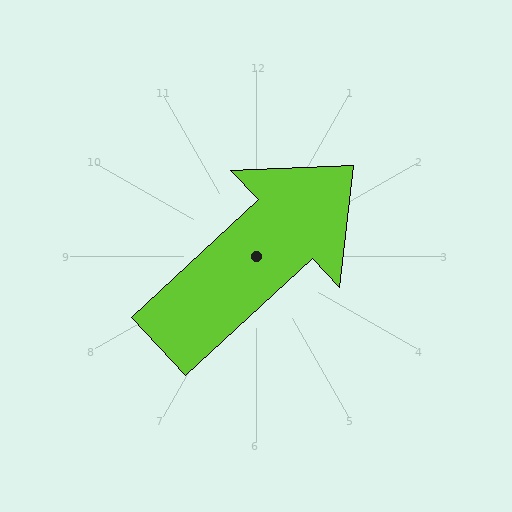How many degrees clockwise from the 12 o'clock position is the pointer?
Approximately 47 degrees.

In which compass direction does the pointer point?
Northeast.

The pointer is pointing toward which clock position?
Roughly 2 o'clock.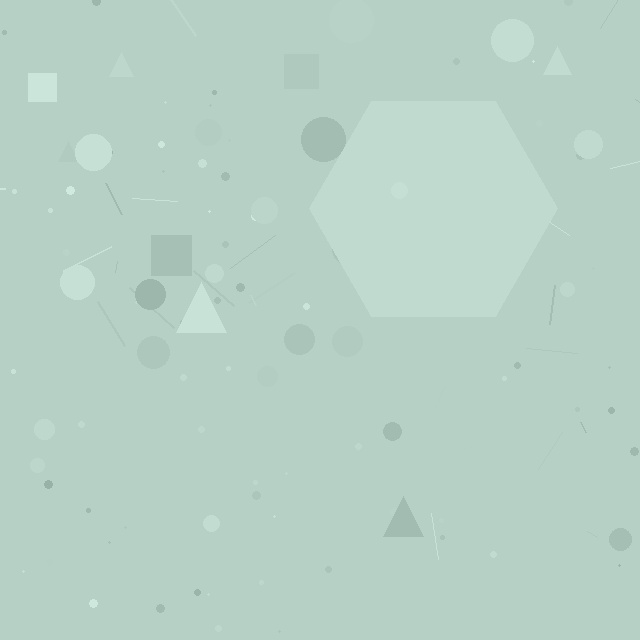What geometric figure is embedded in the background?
A hexagon is embedded in the background.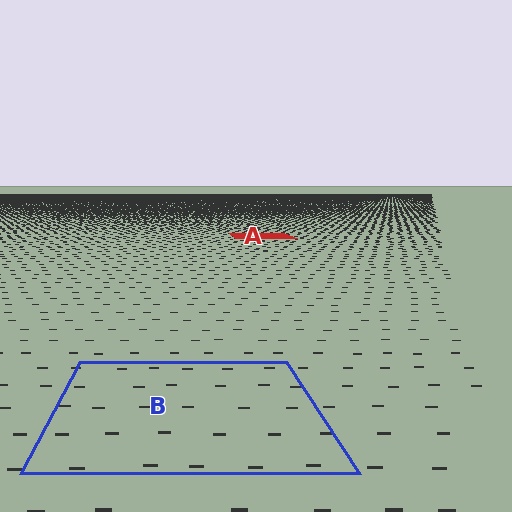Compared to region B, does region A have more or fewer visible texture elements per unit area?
Region A has more texture elements per unit area — they are packed more densely because it is farther away.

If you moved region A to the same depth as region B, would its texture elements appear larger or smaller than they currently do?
They would appear larger. At a closer depth, the same texture elements are projected at a bigger on-screen size.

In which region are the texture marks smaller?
The texture marks are smaller in region A, because it is farther away.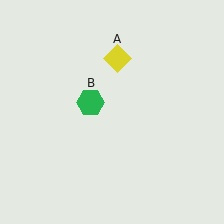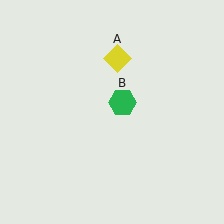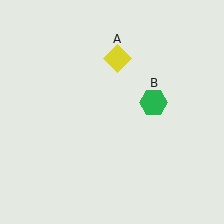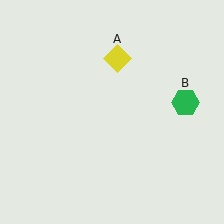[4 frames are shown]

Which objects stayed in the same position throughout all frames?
Yellow diamond (object A) remained stationary.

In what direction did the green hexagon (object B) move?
The green hexagon (object B) moved right.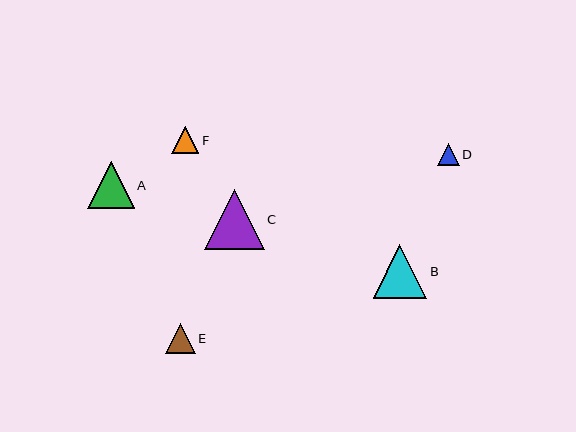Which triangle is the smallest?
Triangle D is the smallest with a size of approximately 21 pixels.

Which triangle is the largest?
Triangle C is the largest with a size of approximately 60 pixels.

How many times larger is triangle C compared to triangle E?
Triangle C is approximately 2.0 times the size of triangle E.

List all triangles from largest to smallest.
From largest to smallest: C, B, A, E, F, D.